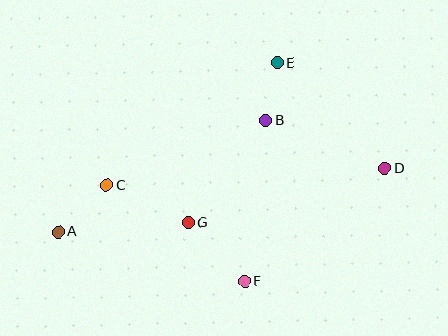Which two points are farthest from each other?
Points A and D are farthest from each other.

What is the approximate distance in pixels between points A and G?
The distance between A and G is approximately 130 pixels.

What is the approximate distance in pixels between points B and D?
The distance between B and D is approximately 128 pixels.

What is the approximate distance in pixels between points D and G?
The distance between D and G is approximately 203 pixels.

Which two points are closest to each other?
Points B and E are closest to each other.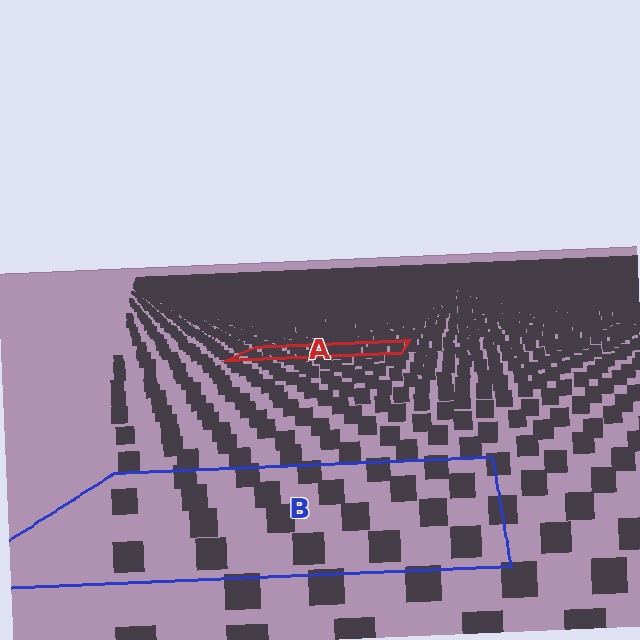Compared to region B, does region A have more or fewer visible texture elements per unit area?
Region A has more texture elements per unit area — they are packed more densely because it is farther away.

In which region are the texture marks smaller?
The texture marks are smaller in region A, because it is farther away.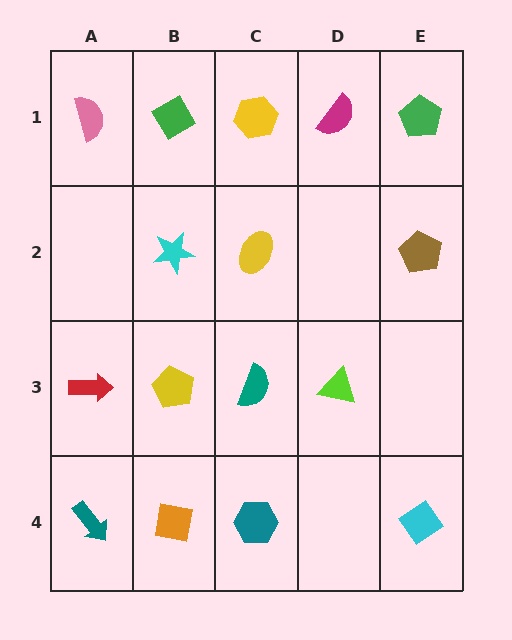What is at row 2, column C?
A yellow ellipse.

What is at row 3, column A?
A red arrow.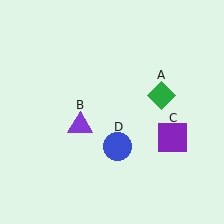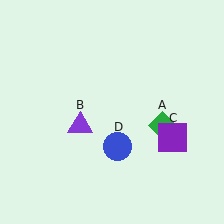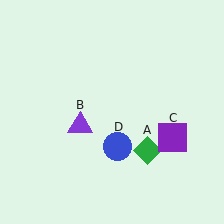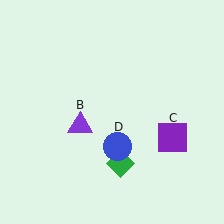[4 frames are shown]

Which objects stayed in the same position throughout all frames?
Purple triangle (object B) and purple square (object C) and blue circle (object D) remained stationary.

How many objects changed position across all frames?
1 object changed position: green diamond (object A).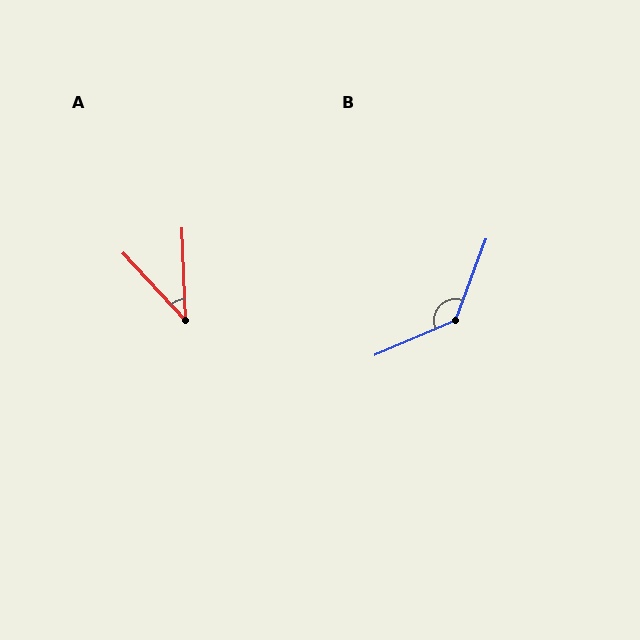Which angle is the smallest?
A, at approximately 41 degrees.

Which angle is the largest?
B, at approximately 134 degrees.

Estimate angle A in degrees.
Approximately 41 degrees.